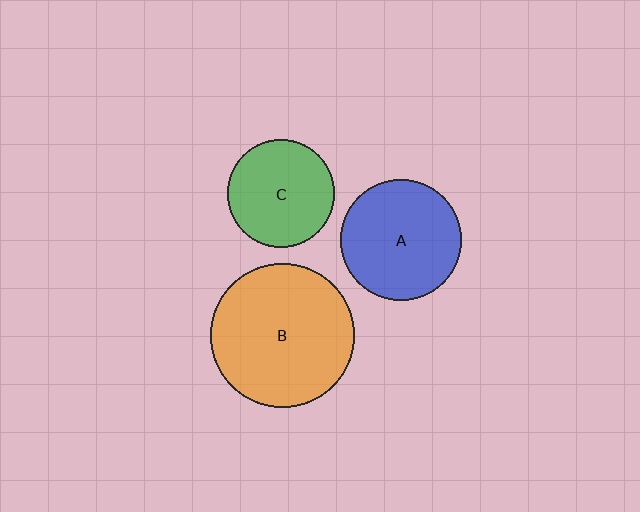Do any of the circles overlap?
No, none of the circles overlap.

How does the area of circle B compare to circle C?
Approximately 1.8 times.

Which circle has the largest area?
Circle B (orange).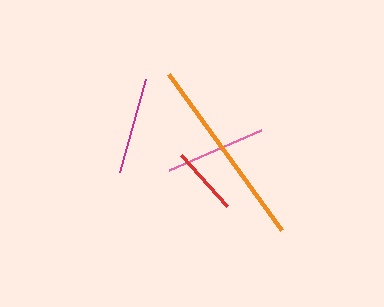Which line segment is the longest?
The orange line is the longest at approximately 192 pixels.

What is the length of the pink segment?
The pink segment is approximately 101 pixels long.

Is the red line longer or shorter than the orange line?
The orange line is longer than the red line.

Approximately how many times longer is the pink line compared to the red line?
The pink line is approximately 1.5 times the length of the red line.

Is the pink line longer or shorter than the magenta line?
The pink line is longer than the magenta line.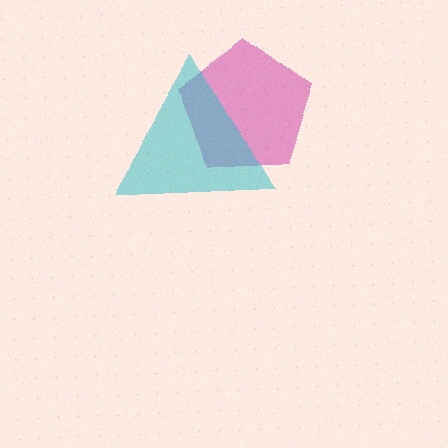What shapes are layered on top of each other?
The layered shapes are: a magenta pentagon, a cyan triangle.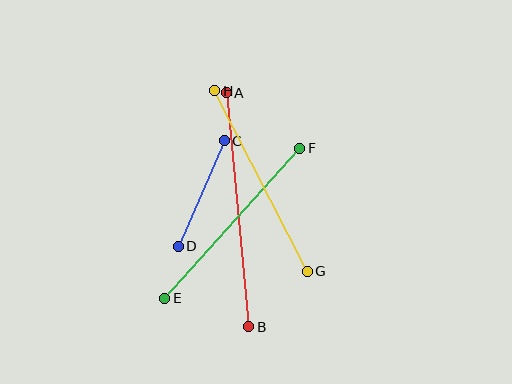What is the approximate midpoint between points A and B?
The midpoint is at approximately (238, 210) pixels.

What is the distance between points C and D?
The distance is approximately 115 pixels.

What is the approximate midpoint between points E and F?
The midpoint is at approximately (232, 223) pixels.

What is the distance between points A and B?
The distance is approximately 235 pixels.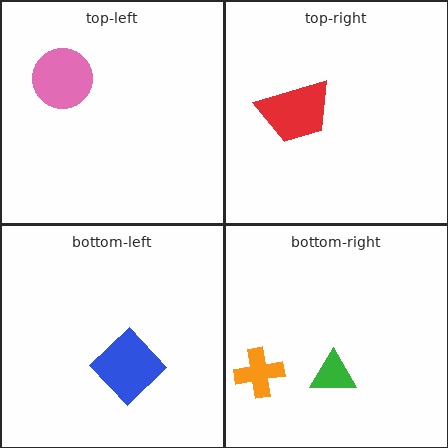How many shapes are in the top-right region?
1.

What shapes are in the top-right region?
The red trapezoid.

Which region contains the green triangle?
The bottom-right region.